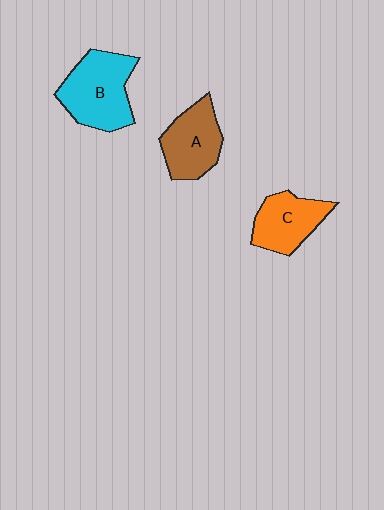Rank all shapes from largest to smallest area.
From largest to smallest: B (cyan), A (brown), C (orange).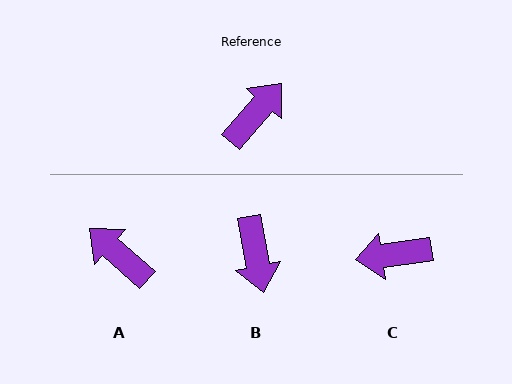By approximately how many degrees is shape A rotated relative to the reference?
Approximately 89 degrees counter-clockwise.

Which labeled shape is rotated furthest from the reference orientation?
C, about 139 degrees away.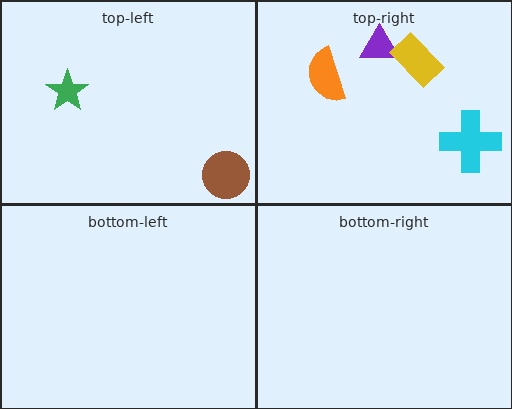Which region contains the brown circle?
The top-left region.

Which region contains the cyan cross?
The top-right region.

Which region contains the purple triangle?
The top-right region.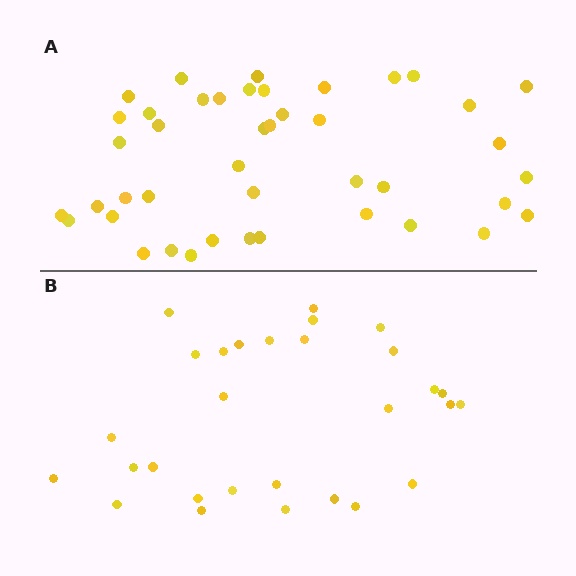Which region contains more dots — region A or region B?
Region A (the top region) has more dots.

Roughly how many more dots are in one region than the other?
Region A has approximately 15 more dots than region B.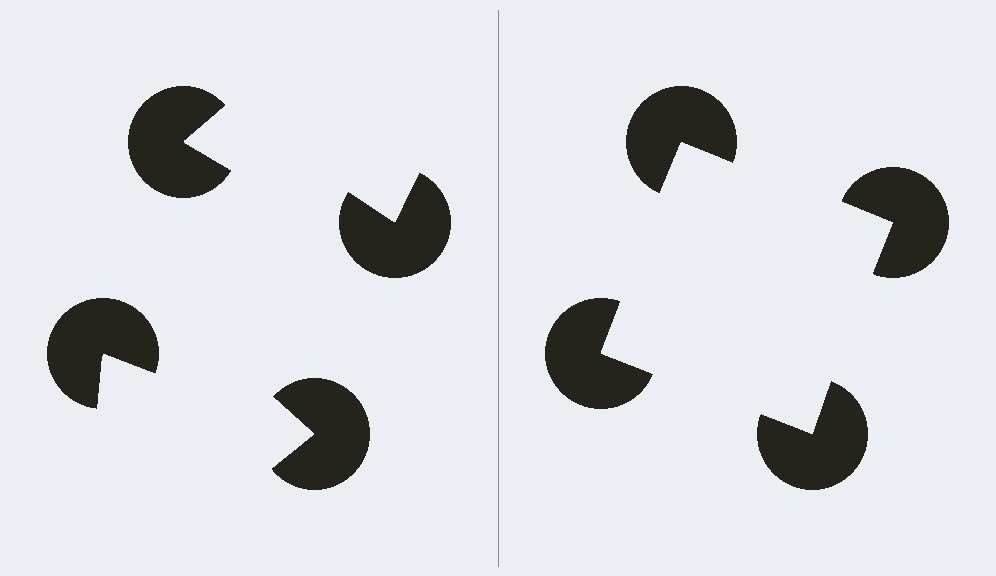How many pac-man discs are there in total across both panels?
8 — 4 on each side.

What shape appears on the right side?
An illusory square.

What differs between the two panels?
The pac-man discs are positioned identically on both sides; only the wedge orientations differ. On the right they align to a square; on the left they are misaligned.